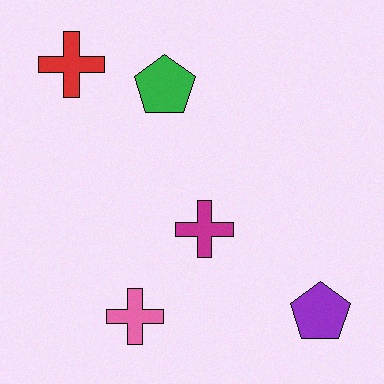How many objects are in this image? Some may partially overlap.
There are 5 objects.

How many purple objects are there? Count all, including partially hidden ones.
There is 1 purple object.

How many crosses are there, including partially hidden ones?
There are 3 crosses.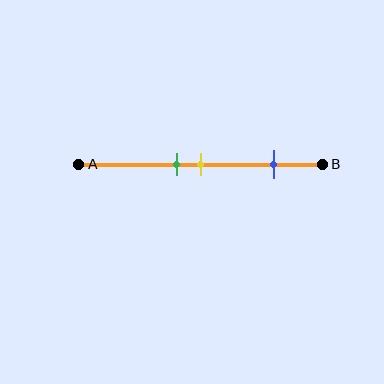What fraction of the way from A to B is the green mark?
The green mark is approximately 40% (0.4) of the way from A to B.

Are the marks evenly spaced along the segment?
No, the marks are not evenly spaced.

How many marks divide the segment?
There are 3 marks dividing the segment.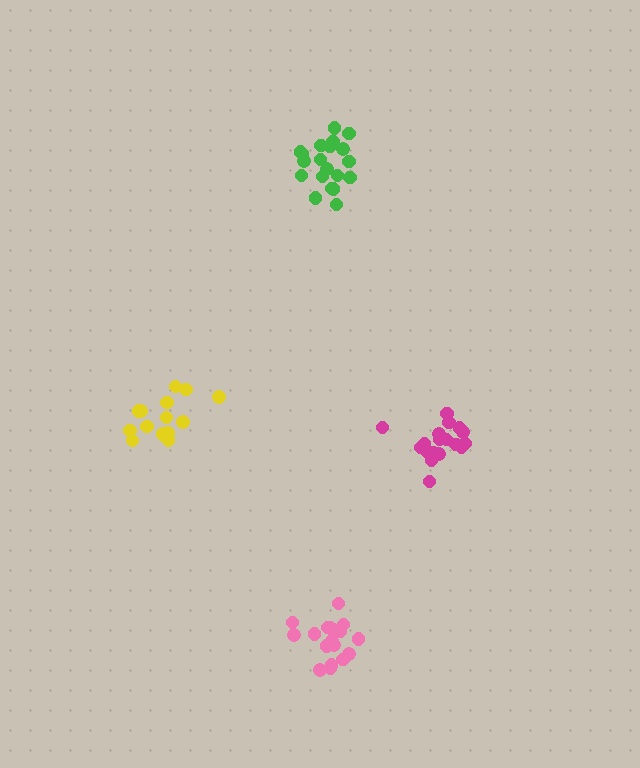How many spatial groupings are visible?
There are 4 spatial groupings.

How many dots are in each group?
Group 1: 18 dots, Group 2: 15 dots, Group 3: 20 dots, Group 4: 18 dots (71 total).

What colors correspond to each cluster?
The clusters are colored: pink, yellow, green, magenta.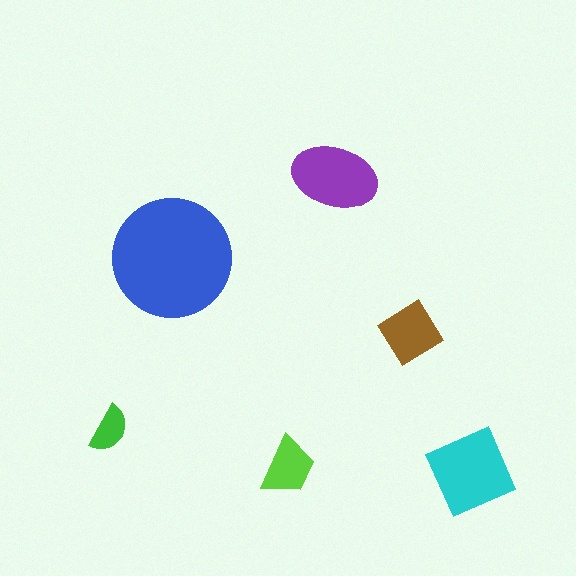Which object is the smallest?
The green semicircle.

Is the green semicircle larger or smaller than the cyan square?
Smaller.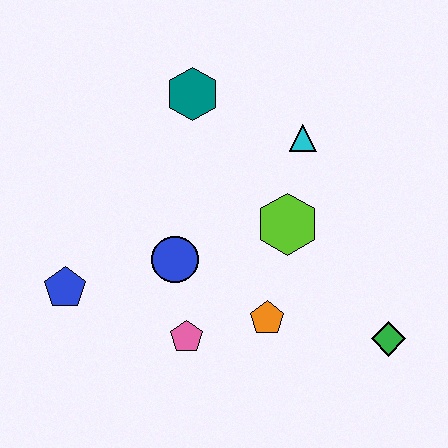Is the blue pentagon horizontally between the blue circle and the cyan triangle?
No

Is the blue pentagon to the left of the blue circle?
Yes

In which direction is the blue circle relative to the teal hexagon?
The blue circle is below the teal hexagon.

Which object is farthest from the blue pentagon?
The green diamond is farthest from the blue pentagon.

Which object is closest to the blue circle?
The pink pentagon is closest to the blue circle.